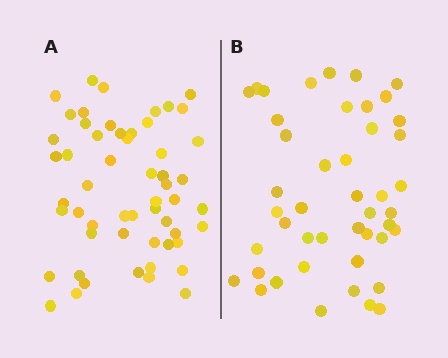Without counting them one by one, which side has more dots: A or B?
Region A (the left region) has more dots.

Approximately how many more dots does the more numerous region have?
Region A has roughly 10 or so more dots than region B.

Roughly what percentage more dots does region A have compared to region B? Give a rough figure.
About 20% more.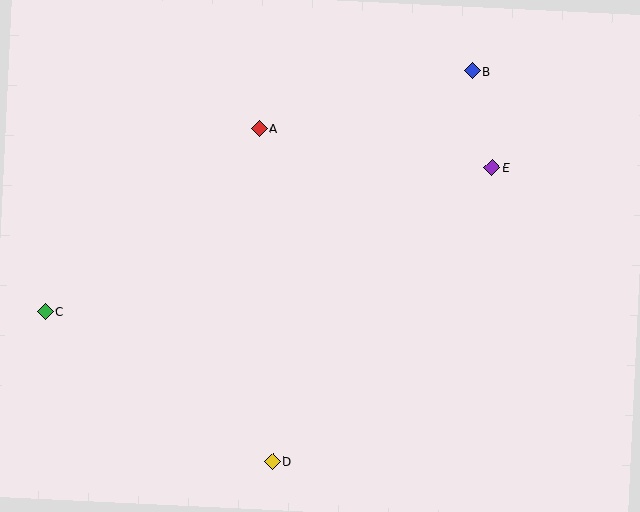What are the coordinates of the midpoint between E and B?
The midpoint between E and B is at (482, 119).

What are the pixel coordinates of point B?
Point B is at (472, 71).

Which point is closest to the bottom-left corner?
Point C is closest to the bottom-left corner.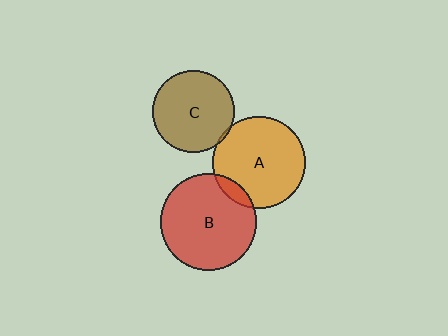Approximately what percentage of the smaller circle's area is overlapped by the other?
Approximately 10%.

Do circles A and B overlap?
Yes.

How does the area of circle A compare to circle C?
Approximately 1.3 times.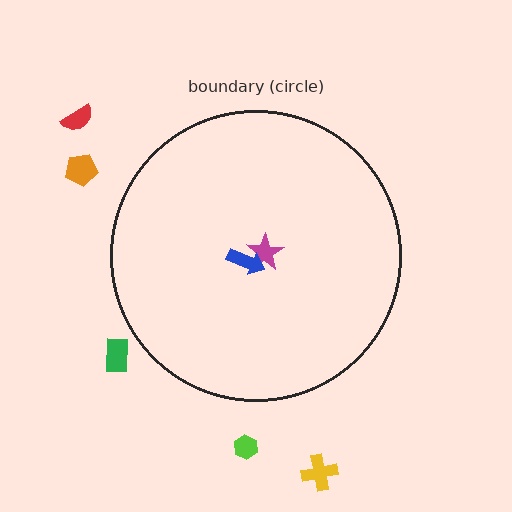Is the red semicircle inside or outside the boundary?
Outside.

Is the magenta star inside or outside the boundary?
Inside.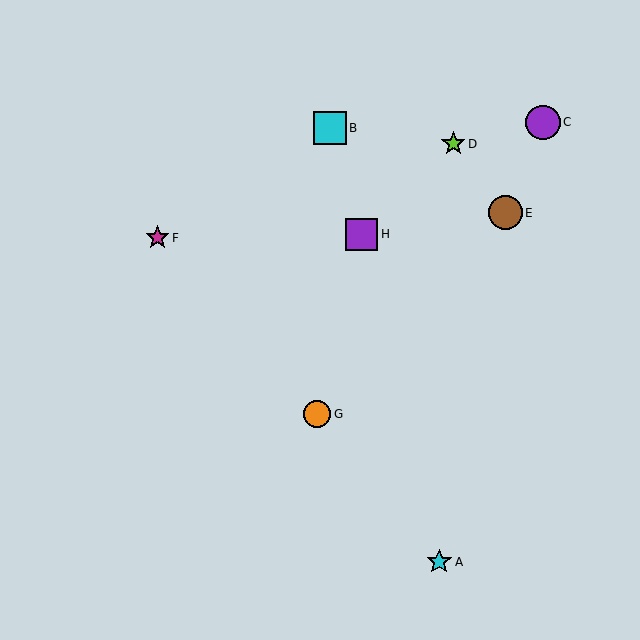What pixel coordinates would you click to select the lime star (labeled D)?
Click at (453, 144) to select the lime star D.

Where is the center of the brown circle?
The center of the brown circle is at (505, 213).